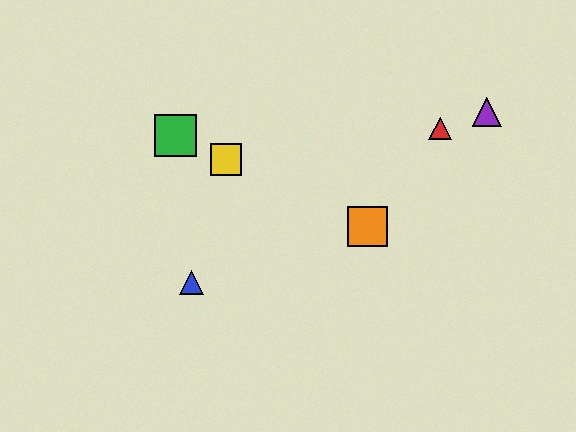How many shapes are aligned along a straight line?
3 shapes (the green square, the yellow square, the orange square) are aligned along a straight line.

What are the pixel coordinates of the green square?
The green square is at (175, 136).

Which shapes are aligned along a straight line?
The green square, the yellow square, the orange square are aligned along a straight line.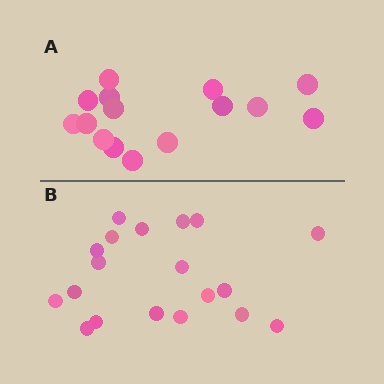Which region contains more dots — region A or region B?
Region B (the bottom region) has more dots.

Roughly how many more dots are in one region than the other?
Region B has about 4 more dots than region A.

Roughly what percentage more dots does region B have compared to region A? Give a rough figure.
About 25% more.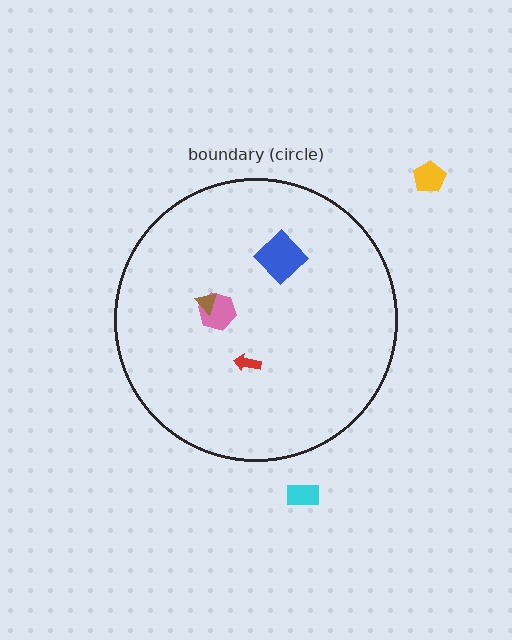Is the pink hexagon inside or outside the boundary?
Inside.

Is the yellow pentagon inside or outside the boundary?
Outside.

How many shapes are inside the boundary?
4 inside, 2 outside.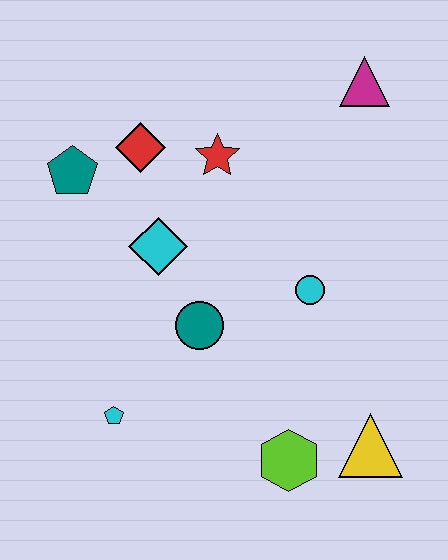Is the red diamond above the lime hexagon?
Yes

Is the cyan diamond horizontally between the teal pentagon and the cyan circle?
Yes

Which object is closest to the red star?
The red diamond is closest to the red star.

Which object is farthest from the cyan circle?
The teal pentagon is farthest from the cyan circle.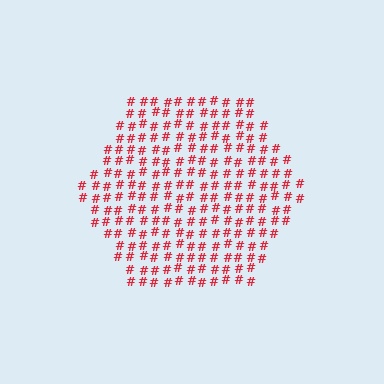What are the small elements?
The small elements are hash symbols.